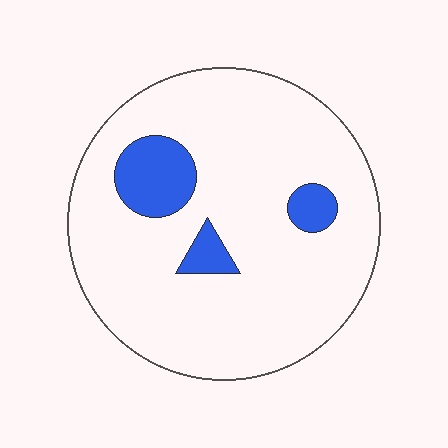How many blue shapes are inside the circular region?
3.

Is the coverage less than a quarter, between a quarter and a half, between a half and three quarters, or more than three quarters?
Less than a quarter.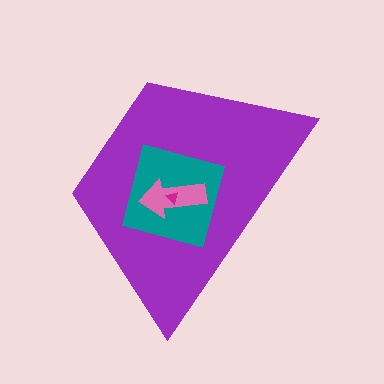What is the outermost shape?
The purple trapezoid.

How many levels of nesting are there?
4.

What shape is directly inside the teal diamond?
The pink arrow.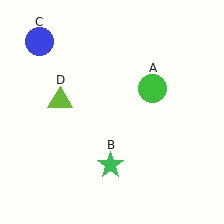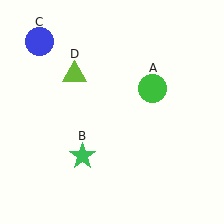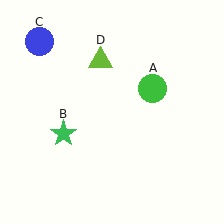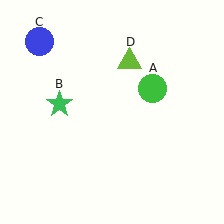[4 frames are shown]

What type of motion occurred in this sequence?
The green star (object B), lime triangle (object D) rotated clockwise around the center of the scene.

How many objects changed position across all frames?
2 objects changed position: green star (object B), lime triangle (object D).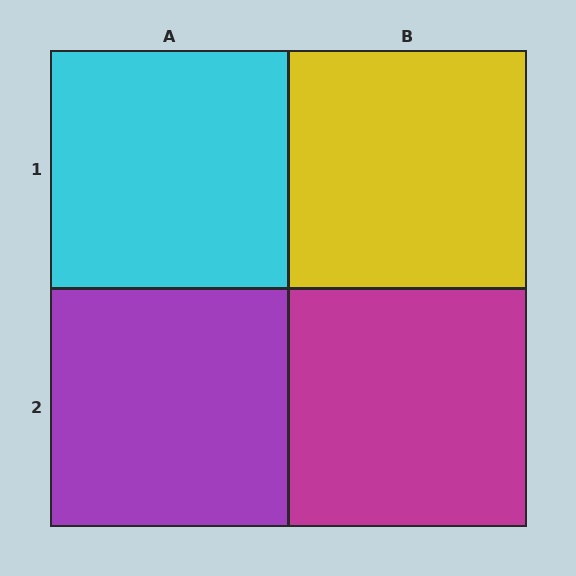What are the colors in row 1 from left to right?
Cyan, yellow.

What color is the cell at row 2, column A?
Purple.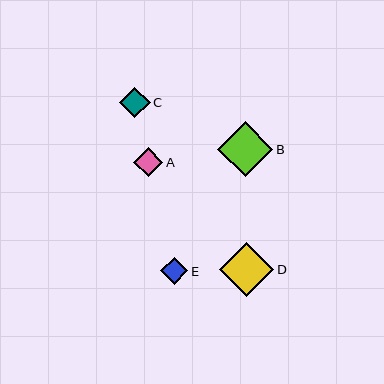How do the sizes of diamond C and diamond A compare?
Diamond C and diamond A are approximately the same size.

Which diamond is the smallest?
Diamond E is the smallest with a size of approximately 27 pixels.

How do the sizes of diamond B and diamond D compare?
Diamond B and diamond D are approximately the same size.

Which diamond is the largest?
Diamond B is the largest with a size of approximately 55 pixels.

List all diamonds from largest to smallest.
From largest to smallest: B, D, C, A, E.